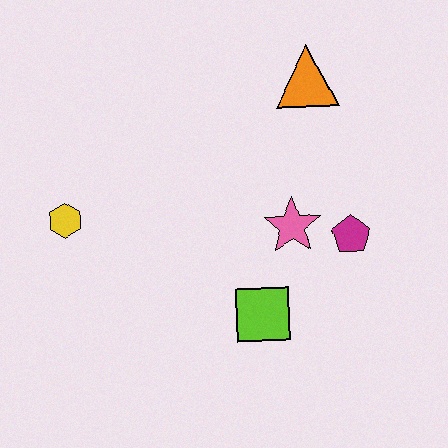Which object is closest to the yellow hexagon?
The lime square is closest to the yellow hexagon.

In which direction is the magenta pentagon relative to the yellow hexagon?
The magenta pentagon is to the right of the yellow hexagon.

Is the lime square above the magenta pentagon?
No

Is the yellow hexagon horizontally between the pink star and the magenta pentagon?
No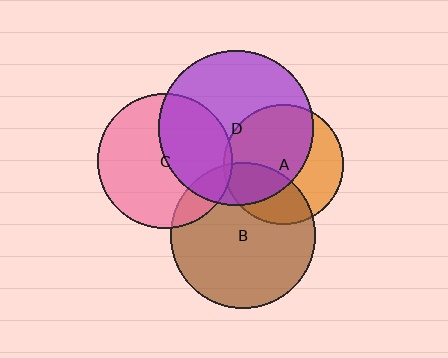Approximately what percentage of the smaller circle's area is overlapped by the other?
Approximately 5%.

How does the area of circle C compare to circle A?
Approximately 1.3 times.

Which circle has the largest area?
Circle D (purple).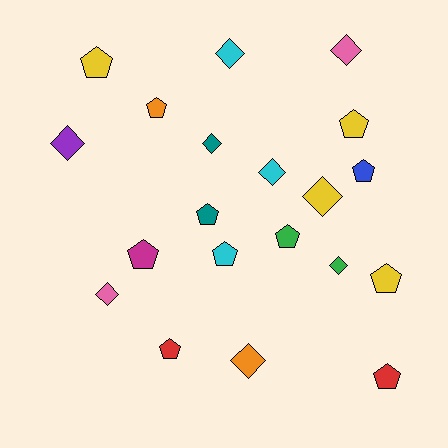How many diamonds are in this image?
There are 9 diamonds.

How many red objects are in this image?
There are 2 red objects.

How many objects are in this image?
There are 20 objects.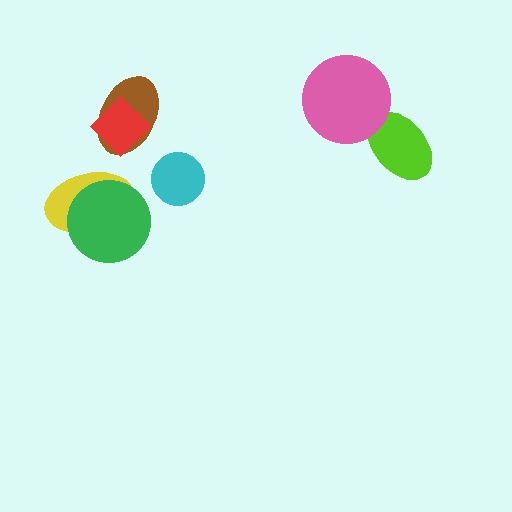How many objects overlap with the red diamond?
1 object overlaps with the red diamond.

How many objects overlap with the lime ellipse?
1 object overlaps with the lime ellipse.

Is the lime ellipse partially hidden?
Yes, it is partially covered by another shape.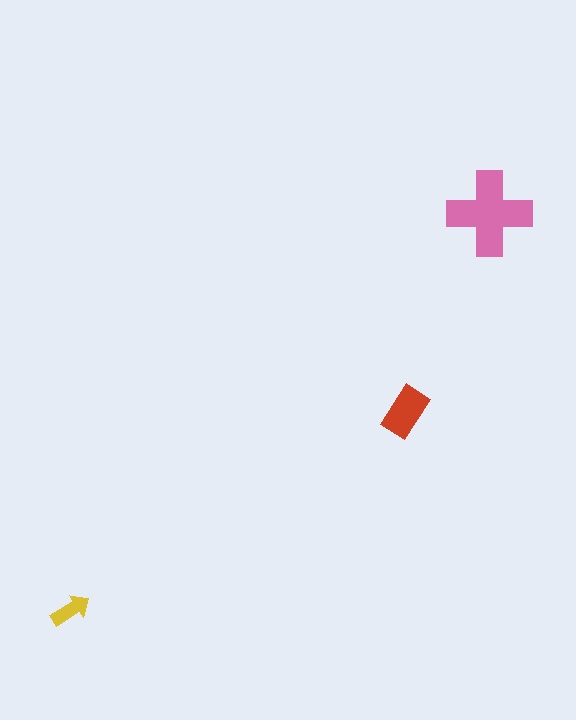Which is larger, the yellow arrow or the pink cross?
The pink cross.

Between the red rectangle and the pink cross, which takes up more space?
The pink cross.